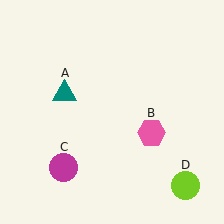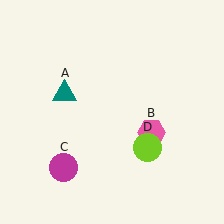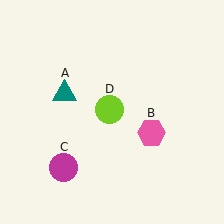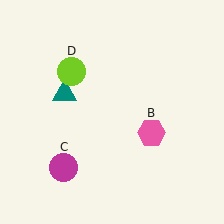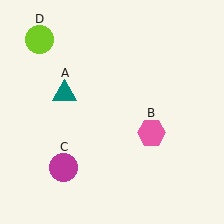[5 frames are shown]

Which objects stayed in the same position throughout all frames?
Teal triangle (object A) and pink hexagon (object B) and magenta circle (object C) remained stationary.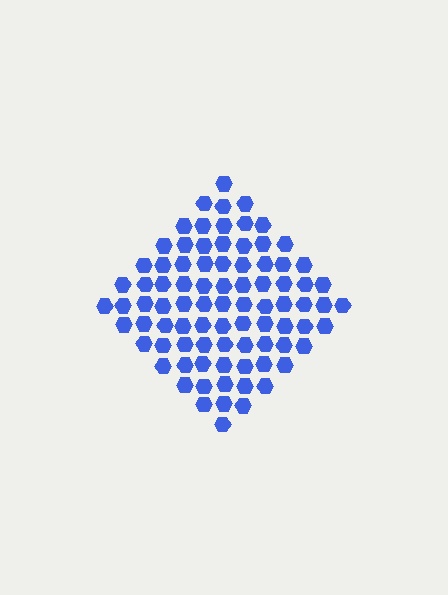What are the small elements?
The small elements are hexagons.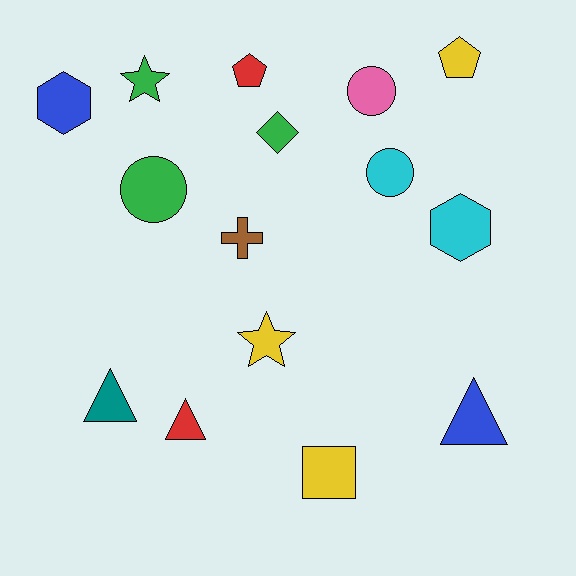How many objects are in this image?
There are 15 objects.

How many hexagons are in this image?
There are 2 hexagons.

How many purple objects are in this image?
There are no purple objects.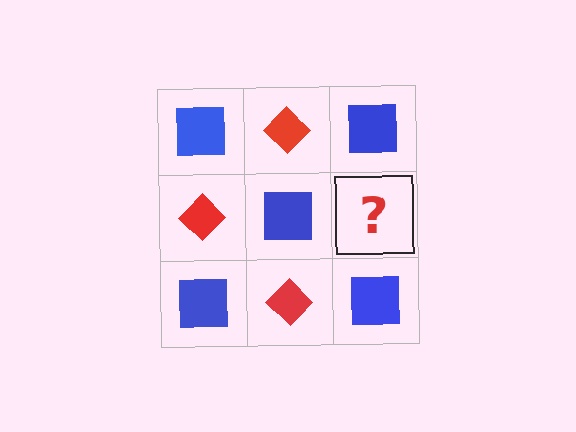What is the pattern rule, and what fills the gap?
The rule is that it alternates blue square and red diamond in a checkerboard pattern. The gap should be filled with a red diamond.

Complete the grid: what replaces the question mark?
The question mark should be replaced with a red diamond.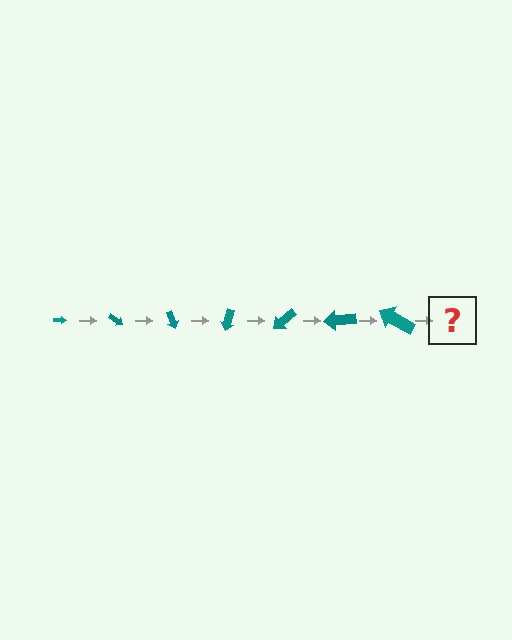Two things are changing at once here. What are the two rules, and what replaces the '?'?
The two rules are that the arrow grows larger each step and it rotates 35 degrees each step. The '?' should be an arrow, larger than the previous one and rotated 245 degrees from the start.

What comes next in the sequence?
The next element should be an arrow, larger than the previous one and rotated 245 degrees from the start.